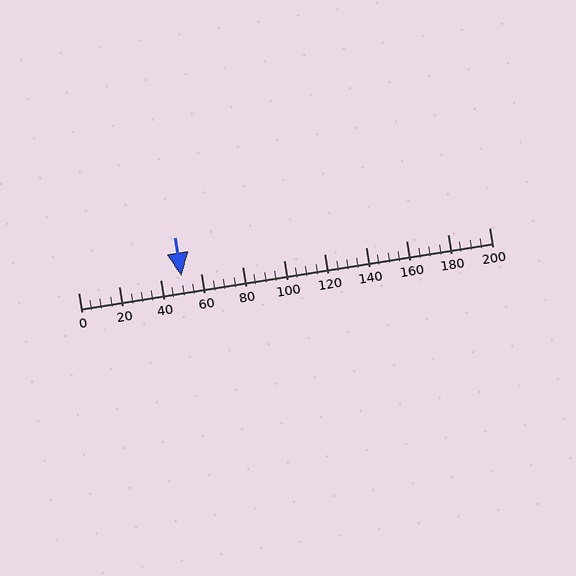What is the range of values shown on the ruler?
The ruler shows values from 0 to 200.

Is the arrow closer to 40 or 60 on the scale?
The arrow is closer to 60.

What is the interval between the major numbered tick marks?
The major tick marks are spaced 20 units apart.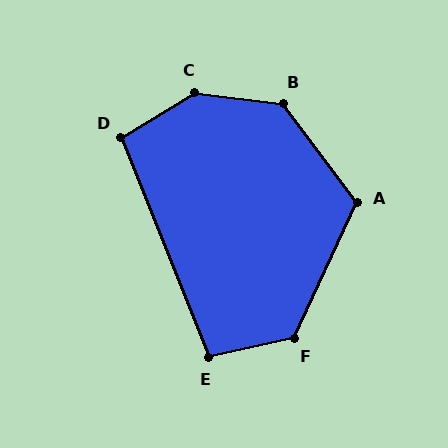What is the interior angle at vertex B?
Approximately 133 degrees (obtuse).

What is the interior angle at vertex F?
Approximately 127 degrees (obtuse).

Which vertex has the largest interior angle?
C, at approximately 142 degrees.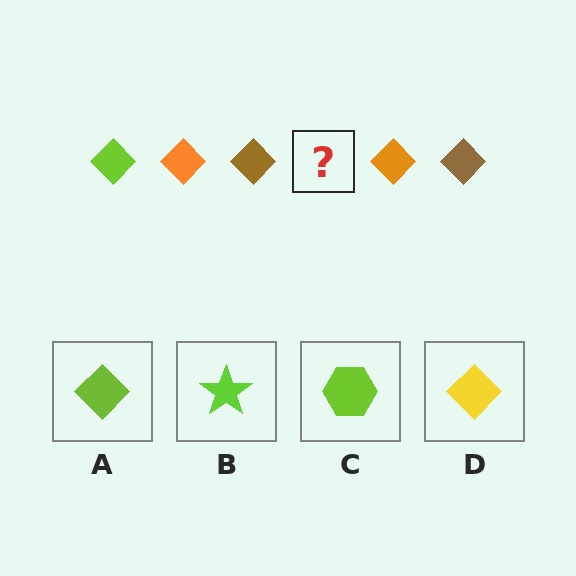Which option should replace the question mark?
Option A.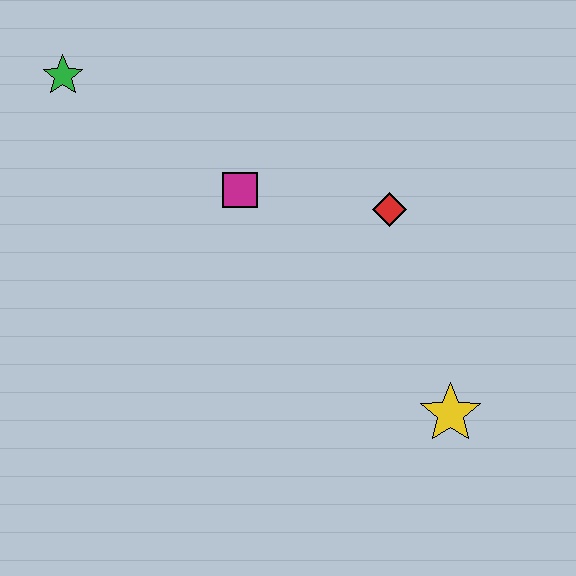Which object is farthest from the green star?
The yellow star is farthest from the green star.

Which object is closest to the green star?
The magenta square is closest to the green star.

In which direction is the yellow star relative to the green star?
The yellow star is to the right of the green star.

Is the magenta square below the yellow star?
No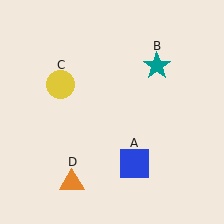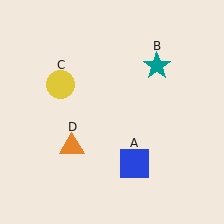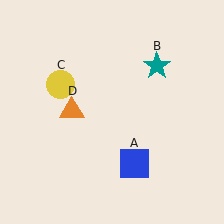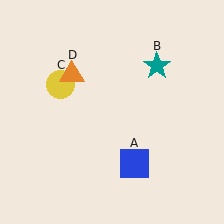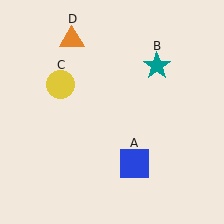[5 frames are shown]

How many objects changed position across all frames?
1 object changed position: orange triangle (object D).